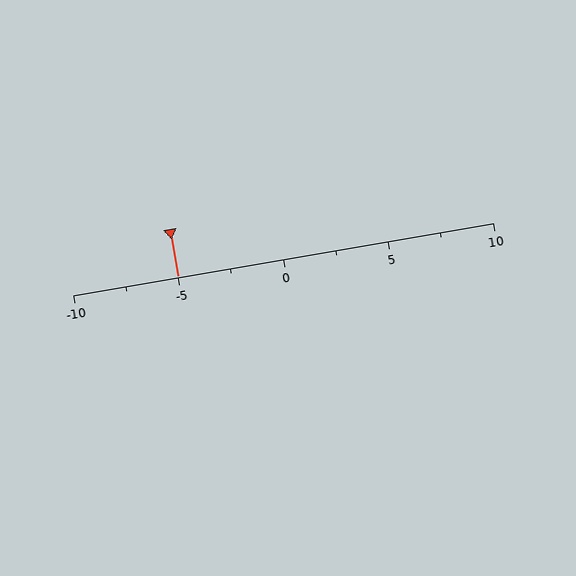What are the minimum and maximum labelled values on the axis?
The axis runs from -10 to 10.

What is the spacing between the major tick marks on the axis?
The major ticks are spaced 5 apart.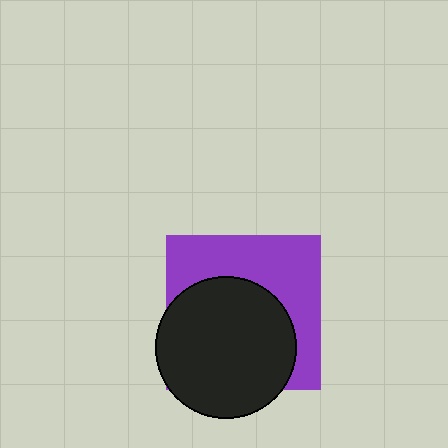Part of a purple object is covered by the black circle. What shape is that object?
It is a square.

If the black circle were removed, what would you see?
You would see the complete purple square.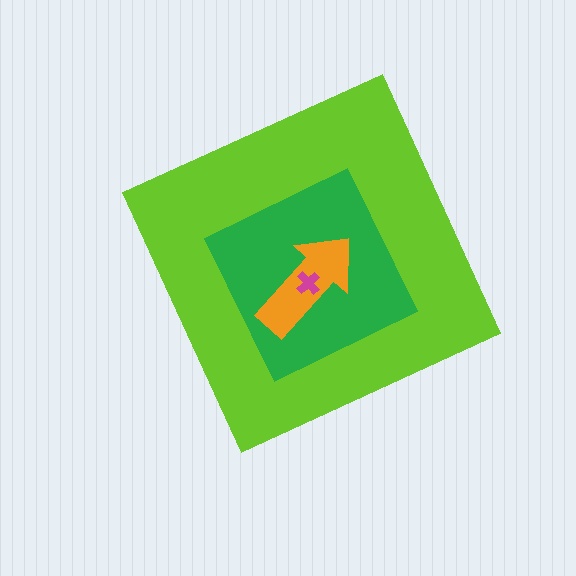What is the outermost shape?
The lime diamond.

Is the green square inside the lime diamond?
Yes.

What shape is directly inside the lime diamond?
The green square.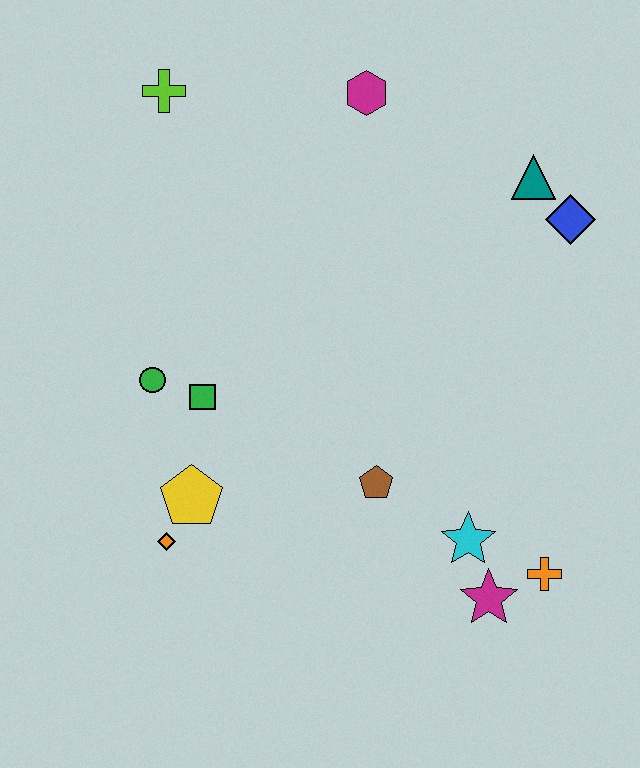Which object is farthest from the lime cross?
The orange cross is farthest from the lime cross.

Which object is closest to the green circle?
The green square is closest to the green circle.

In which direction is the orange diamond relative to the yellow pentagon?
The orange diamond is below the yellow pentagon.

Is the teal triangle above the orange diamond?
Yes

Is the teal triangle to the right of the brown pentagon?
Yes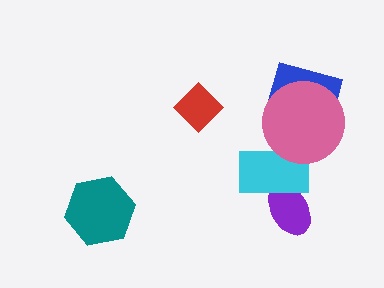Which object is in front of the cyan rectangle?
The pink circle is in front of the cyan rectangle.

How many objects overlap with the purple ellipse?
1 object overlaps with the purple ellipse.